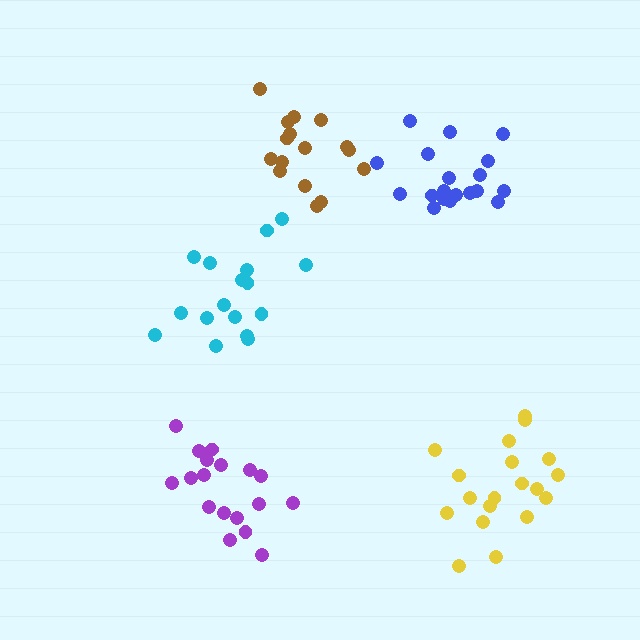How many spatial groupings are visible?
There are 5 spatial groupings.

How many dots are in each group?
Group 1: 19 dots, Group 2: 19 dots, Group 3: 18 dots, Group 4: 17 dots, Group 5: 16 dots (89 total).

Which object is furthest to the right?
The yellow cluster is rightmost.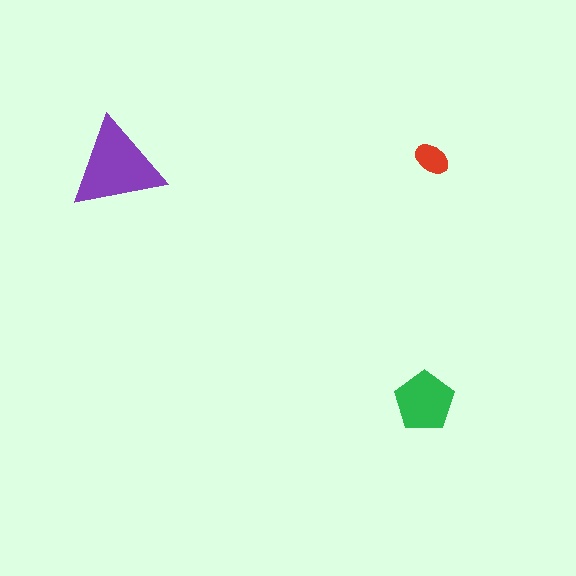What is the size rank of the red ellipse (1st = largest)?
3rd.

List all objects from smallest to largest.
The red ellipse, the green pentagon, the purple triangle.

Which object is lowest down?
The green pentagon is bottommost.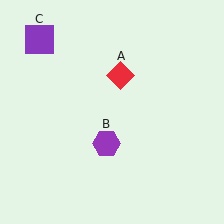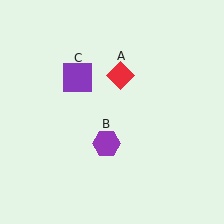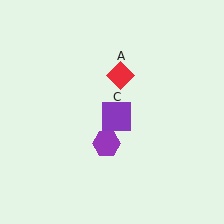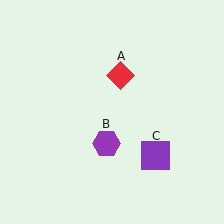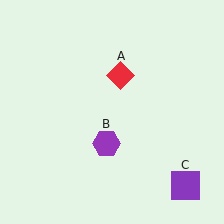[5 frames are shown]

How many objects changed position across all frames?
1 object changed position: purple square (object C).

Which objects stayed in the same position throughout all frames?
Red diamond (object A) and purple hexagon (object B) remained stationary.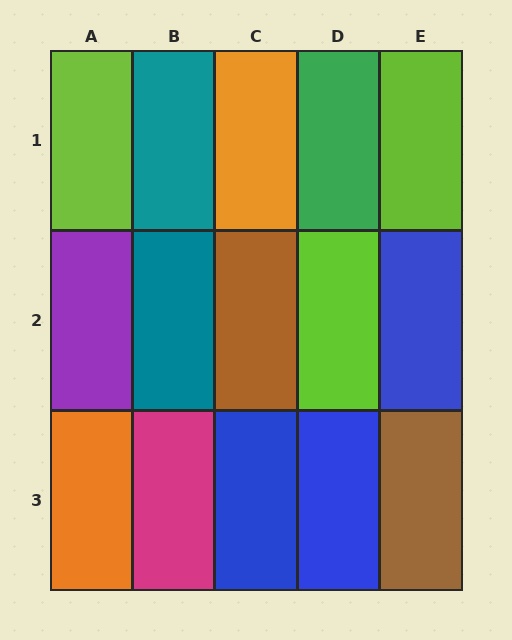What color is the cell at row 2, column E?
Blue.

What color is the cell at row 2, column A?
Purple.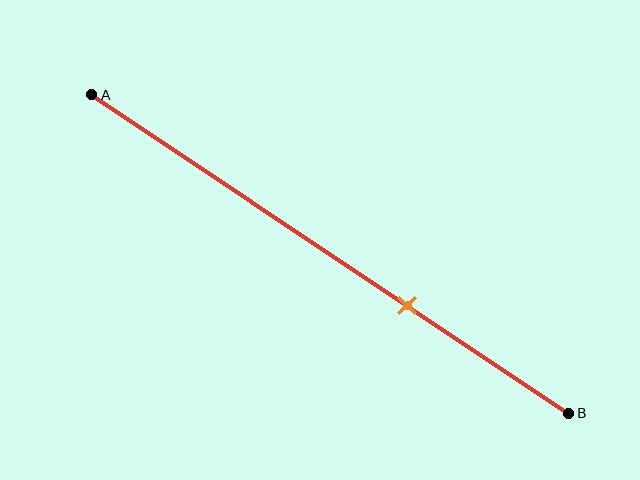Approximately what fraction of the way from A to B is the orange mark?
The orange mark is approximately 65% of the way from A to B.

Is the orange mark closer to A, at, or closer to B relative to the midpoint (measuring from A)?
The orange mark is closer to point B than the midpoint of segment AB.